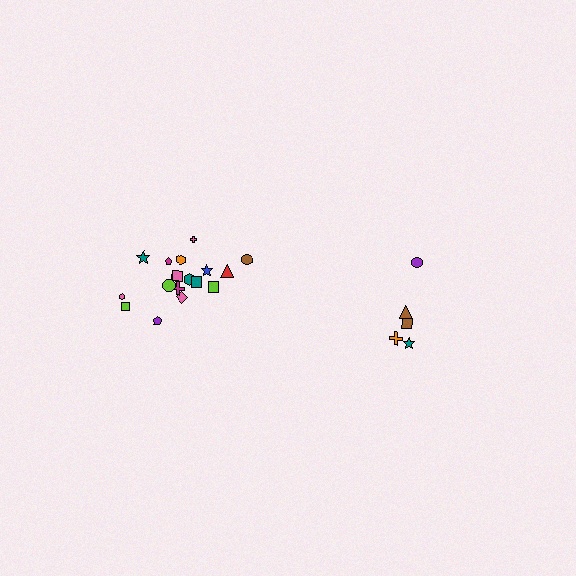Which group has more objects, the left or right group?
The left group.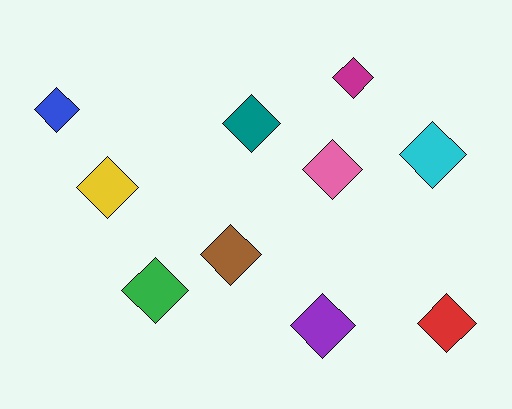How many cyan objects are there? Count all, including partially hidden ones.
There is 1 cyan object.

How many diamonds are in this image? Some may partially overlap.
There are 10 diamonds.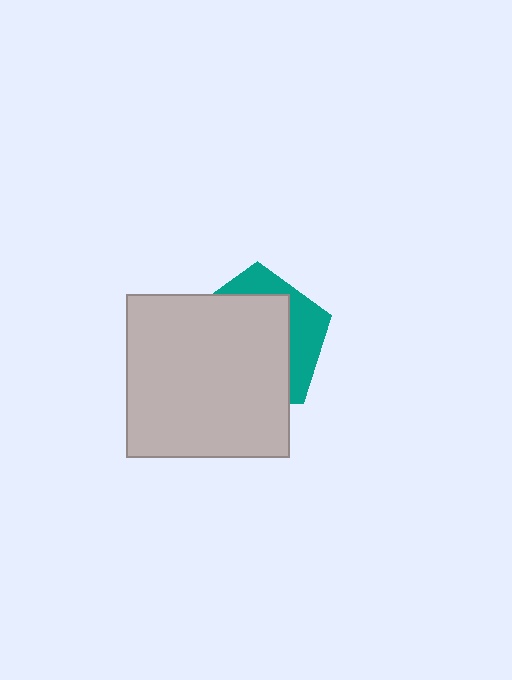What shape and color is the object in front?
The object in front is a light gray square.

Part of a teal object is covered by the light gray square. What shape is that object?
It is a pentagon.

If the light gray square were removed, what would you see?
You would see the complete teal pentagon.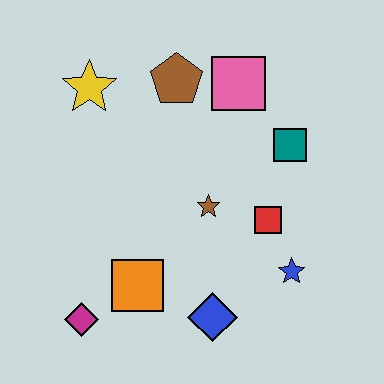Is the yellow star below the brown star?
No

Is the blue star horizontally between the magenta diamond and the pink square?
No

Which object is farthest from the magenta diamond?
The pink square is farthest from the magenta diamond.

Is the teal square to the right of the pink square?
Yes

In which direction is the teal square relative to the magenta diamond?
The teal square is to the right of the magenta diamond.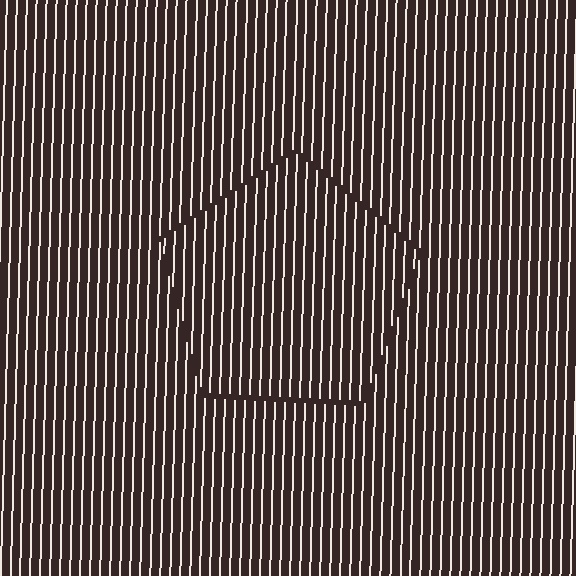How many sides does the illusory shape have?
5 sides — the line-ends trace a pentagon.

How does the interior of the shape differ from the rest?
The interior of the shape contains the same grating, shifted by half a period — the contour is defined by the phase discontinuity where line-ends from the inner and outer gratings abut.